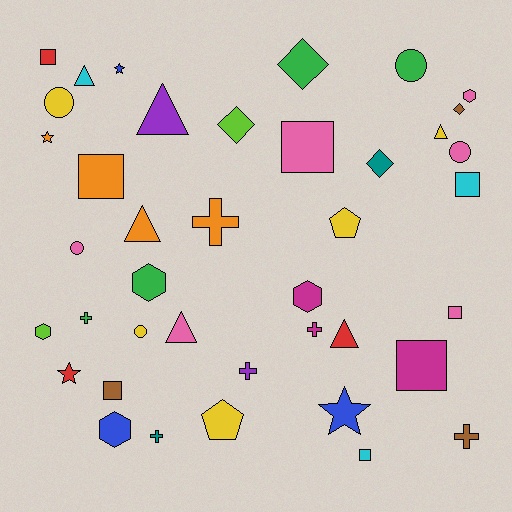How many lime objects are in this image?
There are 2 lime objects.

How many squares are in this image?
There are 8 squares.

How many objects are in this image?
There are 40 objects.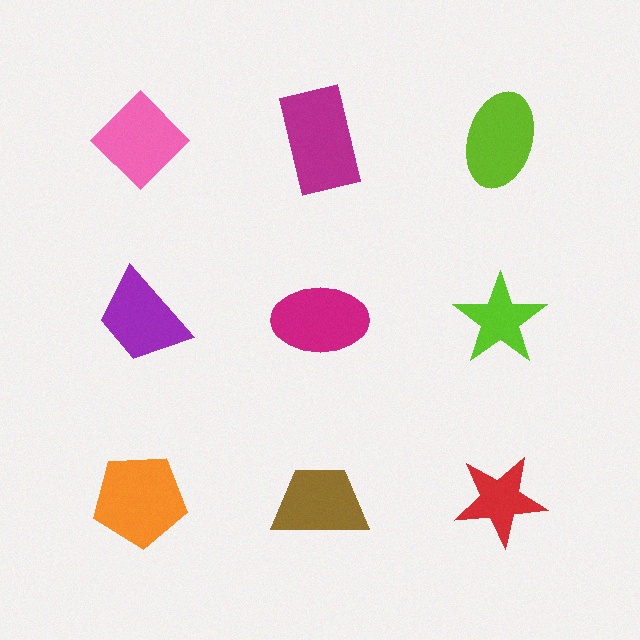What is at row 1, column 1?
A pink diamond.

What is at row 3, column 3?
A red star.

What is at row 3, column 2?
A brown trapezoid.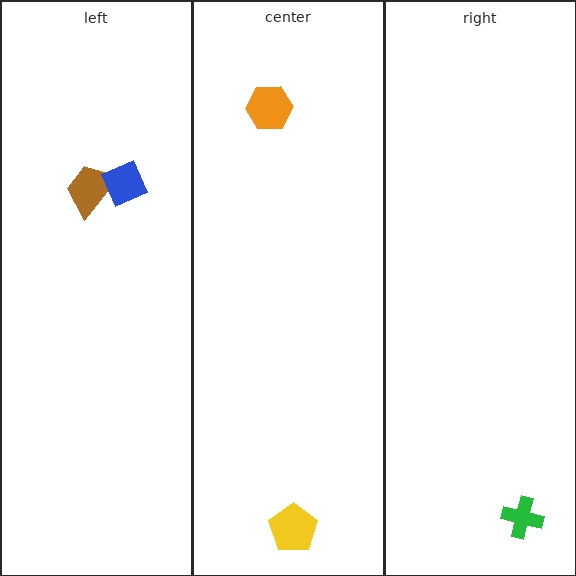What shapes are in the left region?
The brown trapezoid, the blue diamond.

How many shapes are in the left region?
2.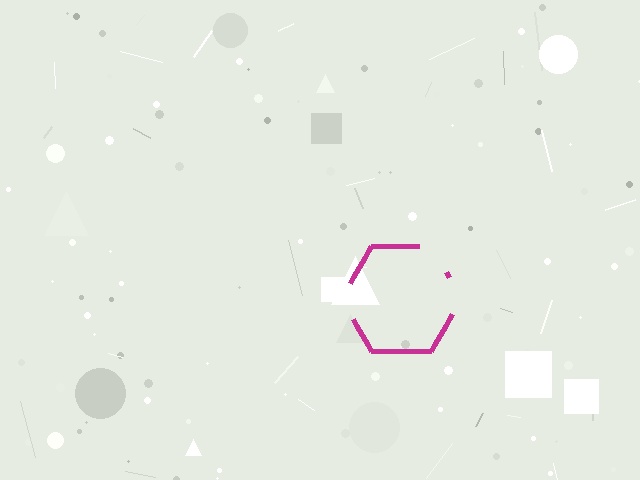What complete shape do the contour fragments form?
The contour fragments form a hexagon.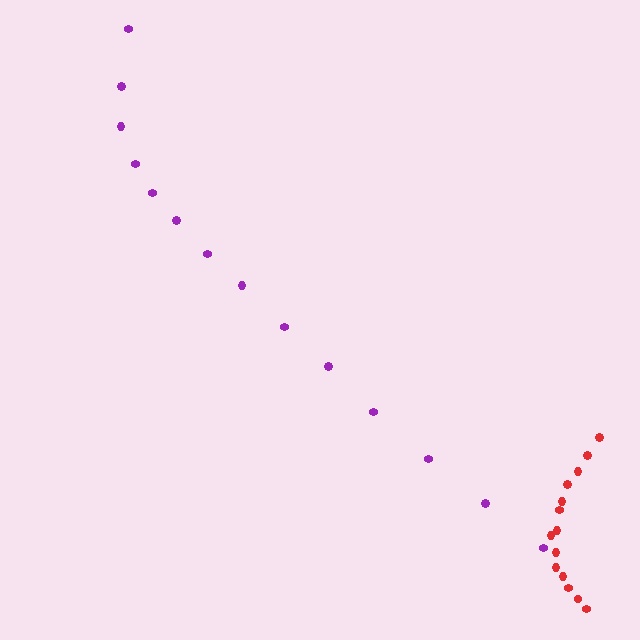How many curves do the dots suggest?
There are 2 distinct paths.